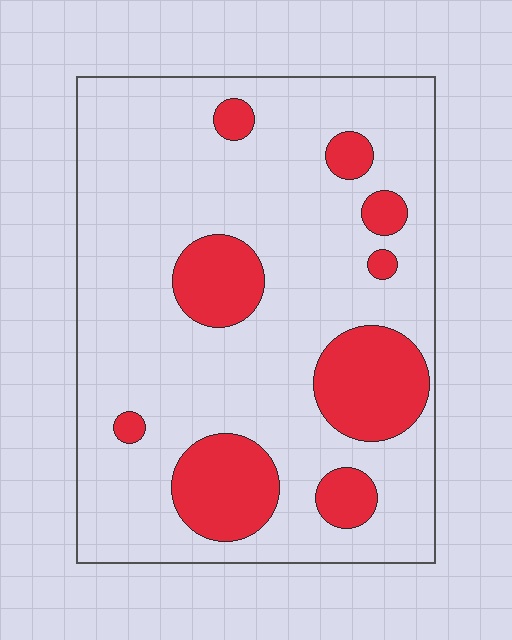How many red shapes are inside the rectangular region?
9.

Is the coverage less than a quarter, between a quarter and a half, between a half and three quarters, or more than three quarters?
Less than a quarter.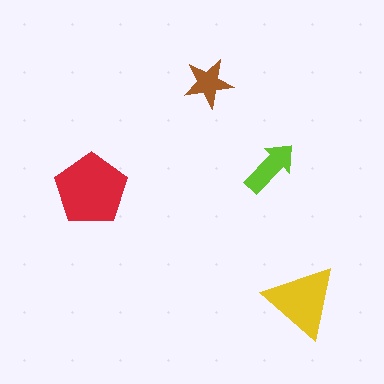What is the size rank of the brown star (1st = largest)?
4th.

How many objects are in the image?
There are 4 objects in the image.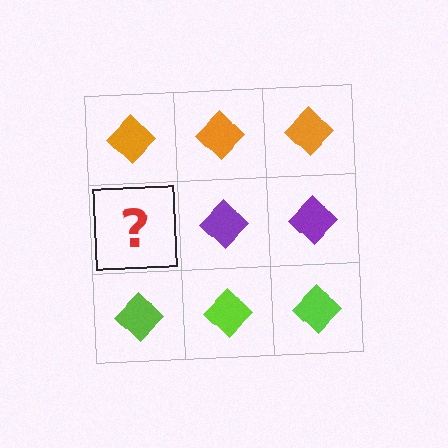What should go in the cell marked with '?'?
The missing cell should contain a purple diamond.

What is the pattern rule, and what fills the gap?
The rule is that each row has a consistent color. The gap should be filled with a purple diamond.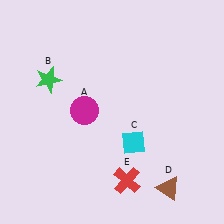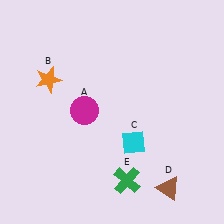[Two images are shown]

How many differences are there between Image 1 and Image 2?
There are 2 differences between the two images.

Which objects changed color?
B changed from green to orange. E changed from red to green.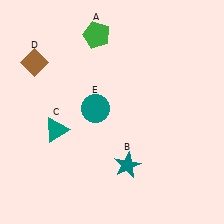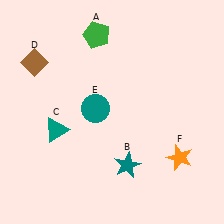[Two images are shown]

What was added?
An orange star (F) was added in Image 2.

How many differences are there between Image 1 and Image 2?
There is 1 difference between the two images.